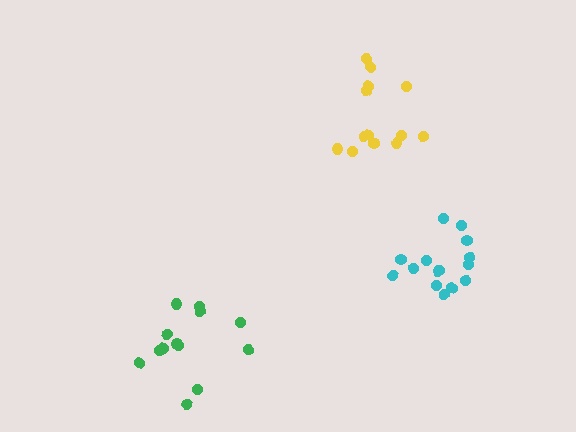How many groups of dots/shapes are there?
There are 3 groups.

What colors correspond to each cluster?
The clusters are colored: green, yellow, cyan.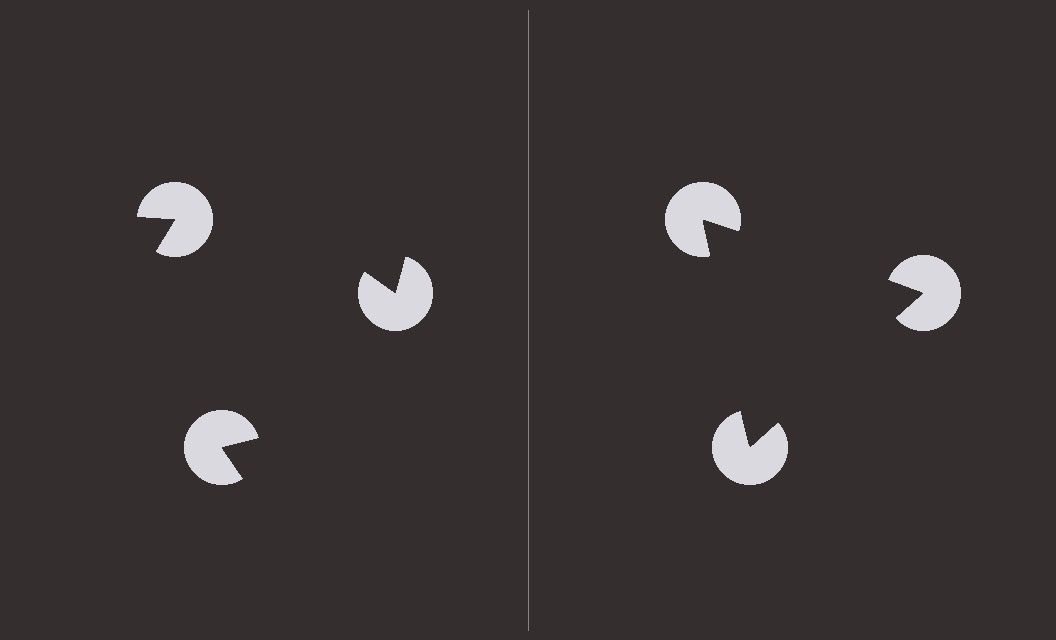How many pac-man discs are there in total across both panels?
6 — 3 on each side.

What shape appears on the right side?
An illusory triangle.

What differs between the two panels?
The pac-man discs are positioned identically on both sides; only the wedge orientations differ. On the right they align to a triangle; on the left they are misaligned.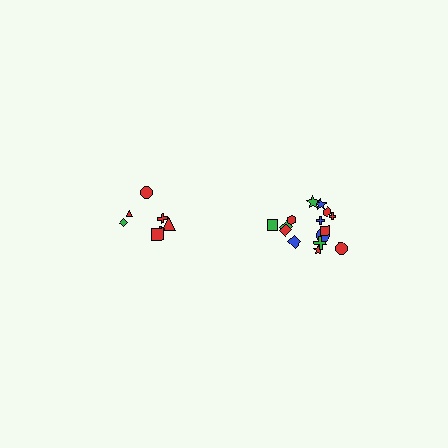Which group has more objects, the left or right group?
The right group.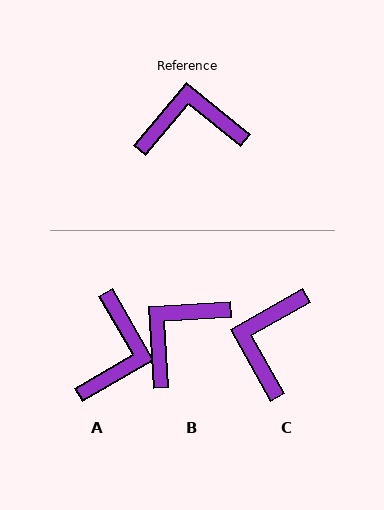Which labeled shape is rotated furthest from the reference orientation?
A, about 110 degrees away.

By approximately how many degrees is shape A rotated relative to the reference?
Approximately 110 degrees clockwise.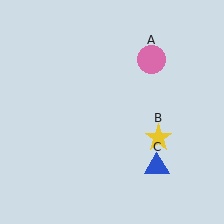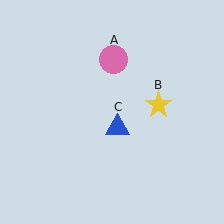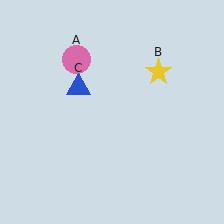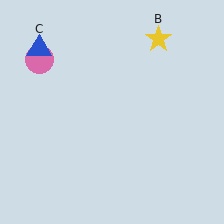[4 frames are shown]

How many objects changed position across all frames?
3 objects changed position: pink circle (object A), yellow star (object B), blue triangle (object C).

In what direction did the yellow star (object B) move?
The yellow star (object B) moved up.